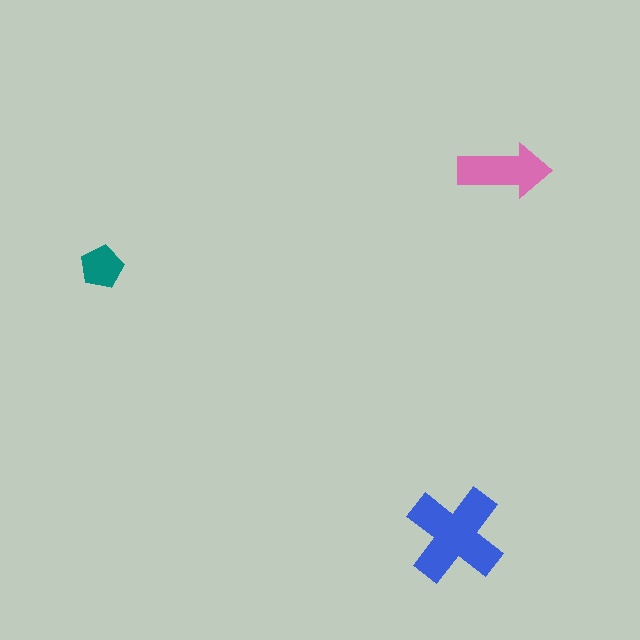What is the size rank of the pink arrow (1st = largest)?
2nd.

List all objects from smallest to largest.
The teal pentagon, the pink arrow, the blue cross.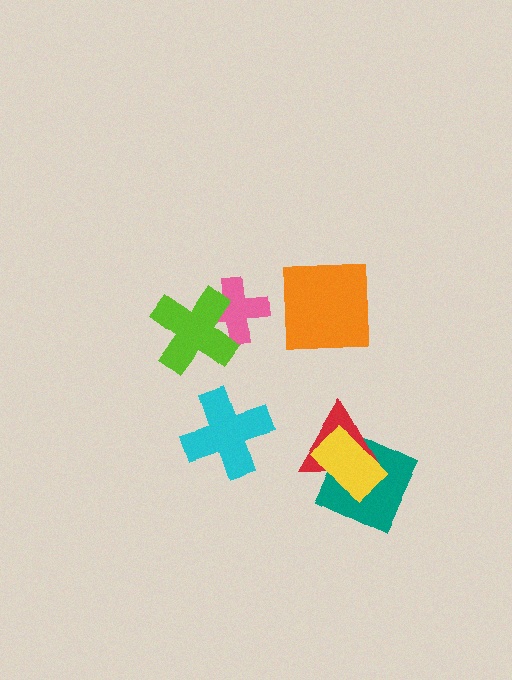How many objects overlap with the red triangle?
2 objects overlap with the red triangle.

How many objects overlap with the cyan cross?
0 objects overlap with the cyan cross.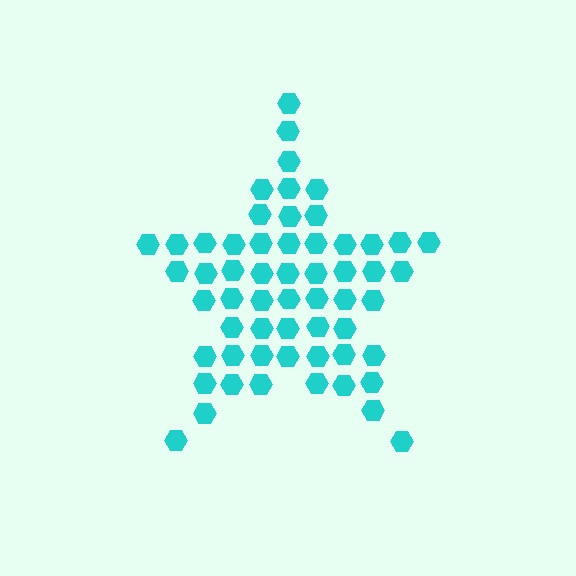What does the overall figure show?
The overall figure shows a star.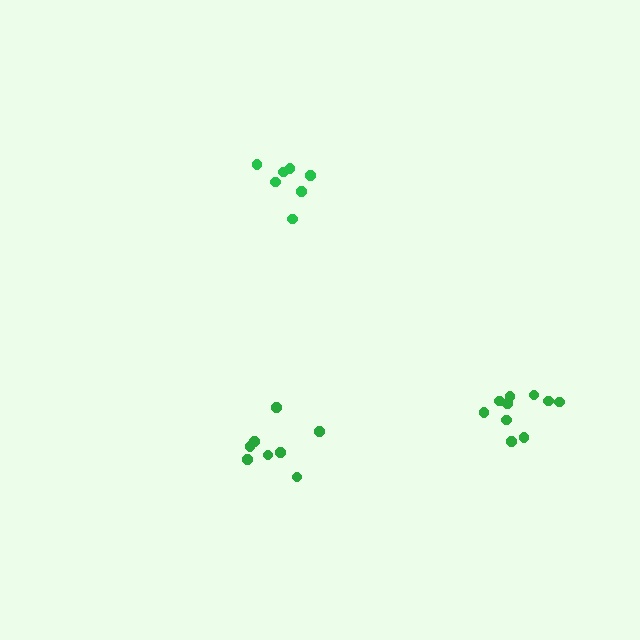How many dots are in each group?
Group 1: 7 dots, Group 2: 8 dots, Group 3: 10 dots (25 total).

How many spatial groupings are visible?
There are 3 spatial groupings.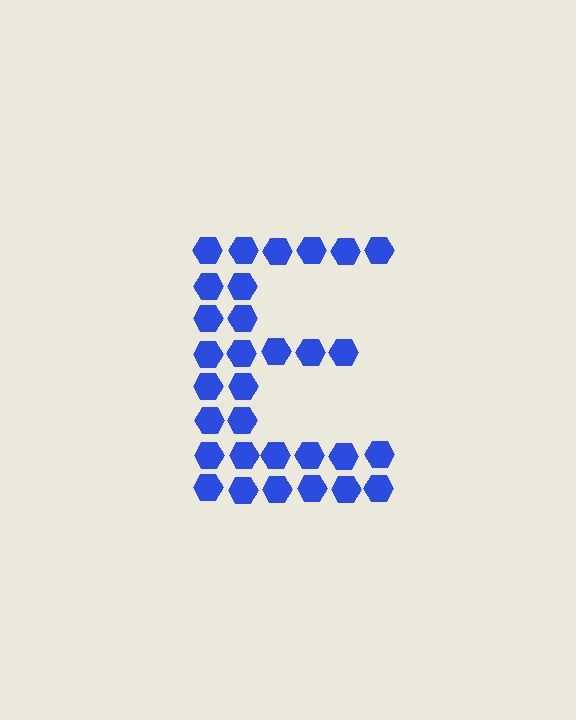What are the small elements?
The small elements are hexagons.